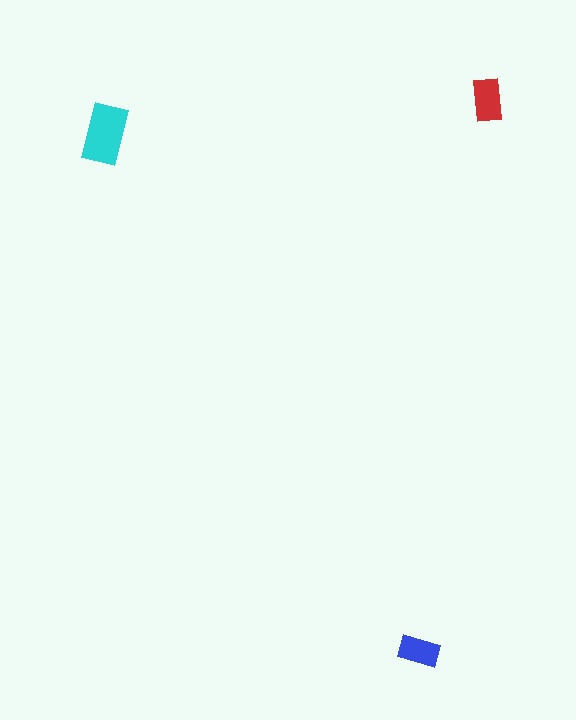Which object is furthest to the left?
The cyan rectangle is leftmost.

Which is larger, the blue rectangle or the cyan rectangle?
The cyan one.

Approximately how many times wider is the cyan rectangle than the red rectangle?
About 1.5 times wider.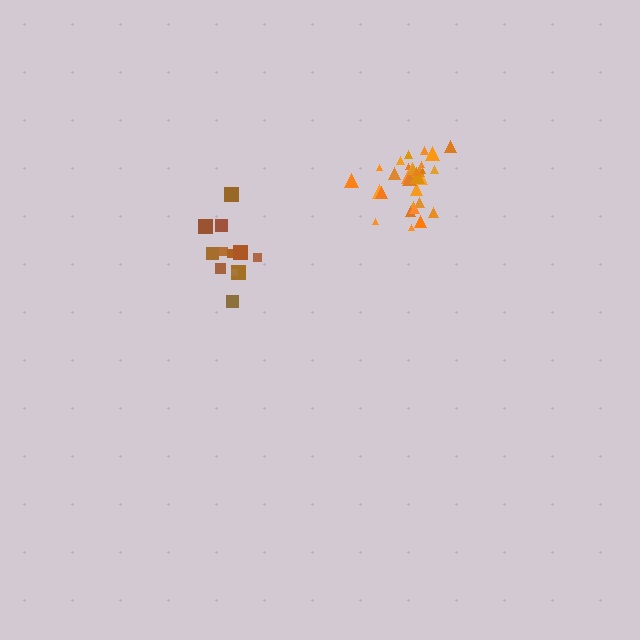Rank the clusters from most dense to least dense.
orange, brown.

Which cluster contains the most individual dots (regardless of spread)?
Orange (32).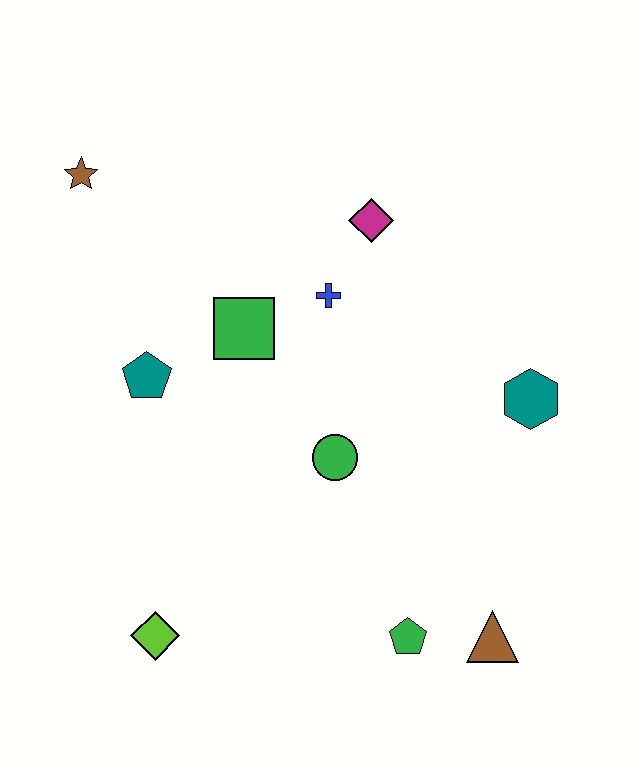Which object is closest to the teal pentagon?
The green square is closest to the teal pentagon.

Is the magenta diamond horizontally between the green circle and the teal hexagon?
Yes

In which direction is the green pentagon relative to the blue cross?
The green pentagon is below the blue cross.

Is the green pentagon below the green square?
Yes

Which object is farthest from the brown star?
The brown triangle is farthest from the brown star.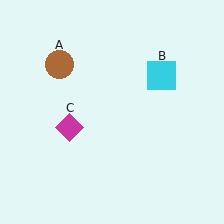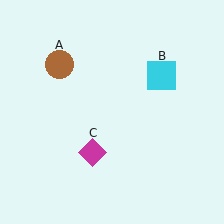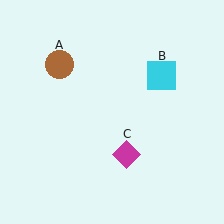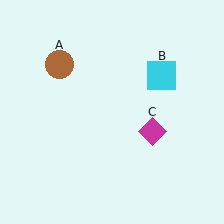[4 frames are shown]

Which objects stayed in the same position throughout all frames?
Brown circle (object A) and cyan square (object B) remained stationary.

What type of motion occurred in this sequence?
The magenta diamond (object C) rotated counterclockwise around the center of the scene.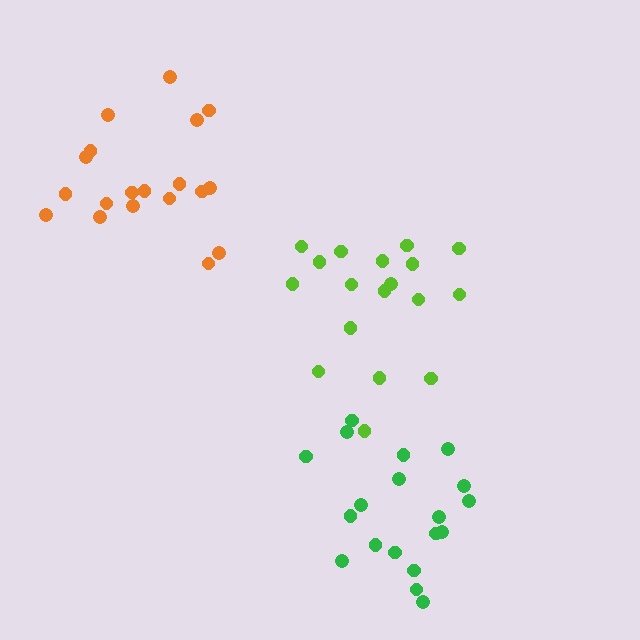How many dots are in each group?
Group 1: 19 dots, Group 2: 19 dots, Group 3: 18 dots (56 total).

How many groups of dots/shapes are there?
There are 3 groups.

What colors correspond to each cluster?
The clusters are colored: orange, green, lime.